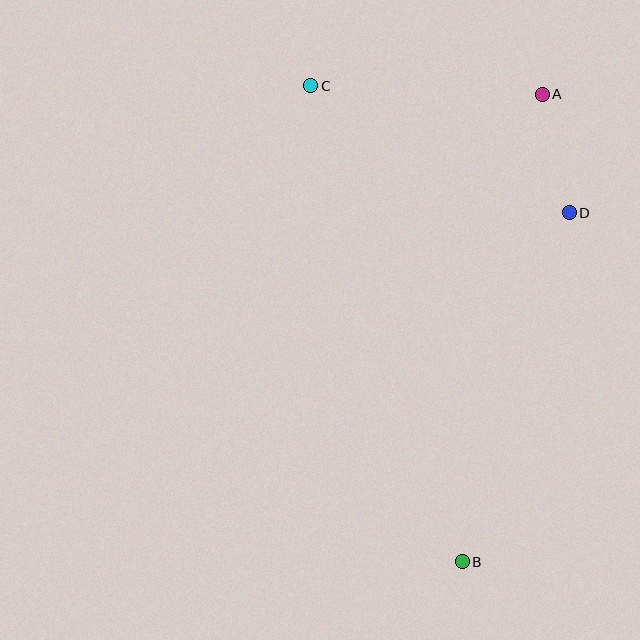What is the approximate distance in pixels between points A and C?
The distance between A and C is approximately 232 pixels.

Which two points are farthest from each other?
Points B and C are farthest from each other.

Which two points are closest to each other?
Points A and D are closest to each other.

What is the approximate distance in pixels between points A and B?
The distance between A and B is approximately 474 pixels.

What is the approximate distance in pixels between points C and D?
The distance between C and D is approximately 288 pixels.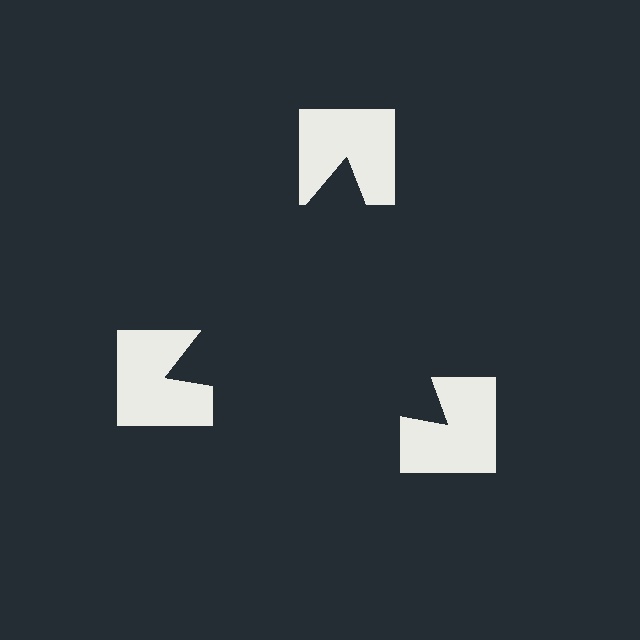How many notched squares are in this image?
There are 3 — one at each vertex of the illusory triangle.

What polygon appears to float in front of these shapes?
An illusory triangle — its edges are inferred from the aligned wedge cuts in the notched squares, not physically drawn.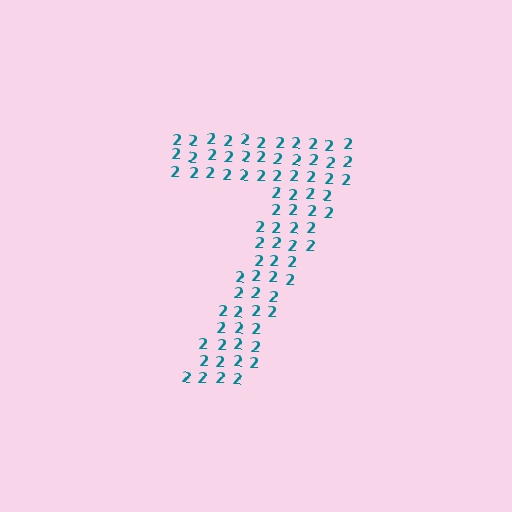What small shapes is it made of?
It is made of small digit 2's.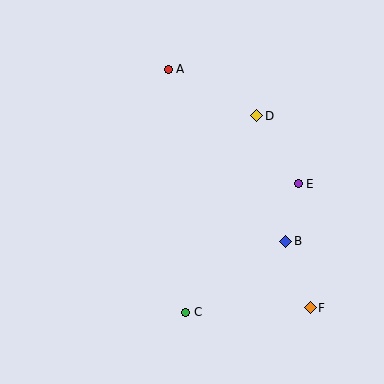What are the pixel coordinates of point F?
Point F is at (310, 308).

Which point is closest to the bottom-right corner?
Point F is closest to the bottom-right corner.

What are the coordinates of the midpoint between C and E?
The midpoint between C and E is at (242, 248).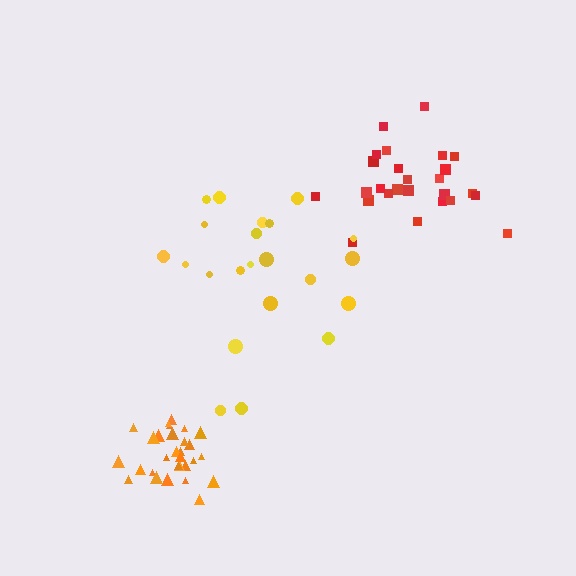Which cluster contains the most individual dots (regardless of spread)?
Orange (29).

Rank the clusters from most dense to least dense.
orange, red, yellow.